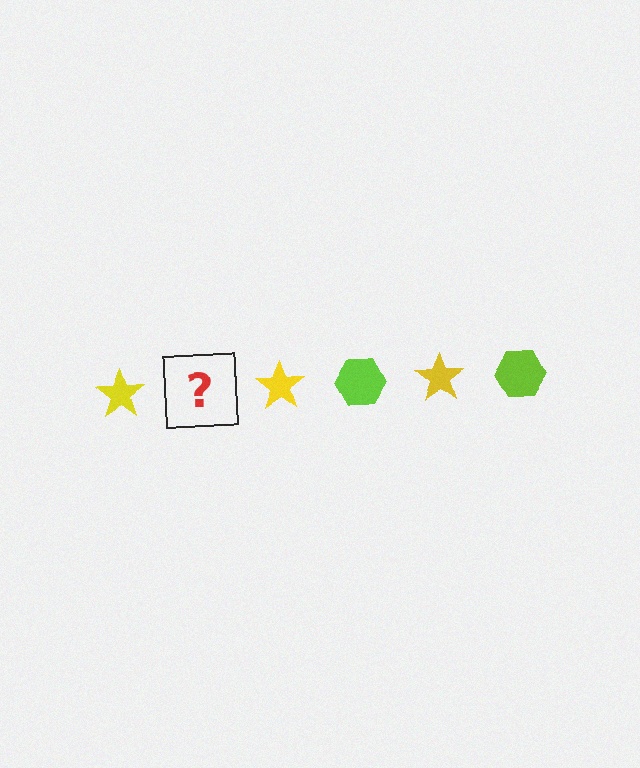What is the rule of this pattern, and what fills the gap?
The rule is that the pattern alternates between yellow star and lime hexagon. The gap should be filled with a lime hexagon.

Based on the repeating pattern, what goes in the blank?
The blank should be a lime hexagon.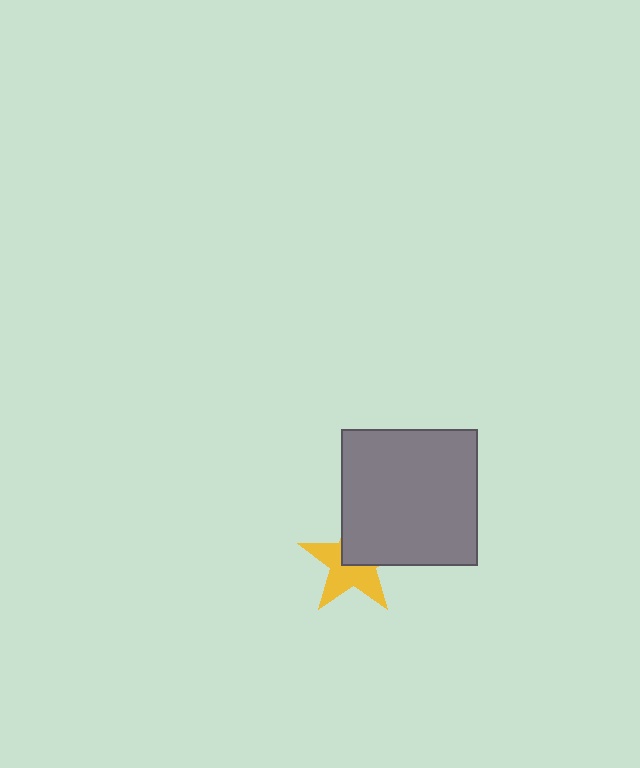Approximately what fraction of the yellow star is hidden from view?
Roughly 43% of the yellow star is hidden behind the gray square.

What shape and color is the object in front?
The object in front is a gray square.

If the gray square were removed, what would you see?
You would see the complete yellow star.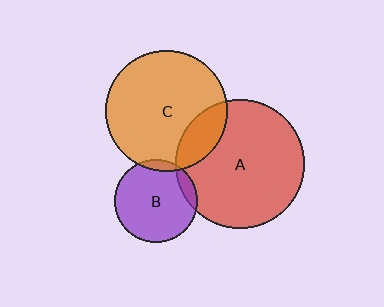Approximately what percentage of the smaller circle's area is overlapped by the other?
Approximately 10%.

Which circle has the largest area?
Circle A (red).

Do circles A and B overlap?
Yes.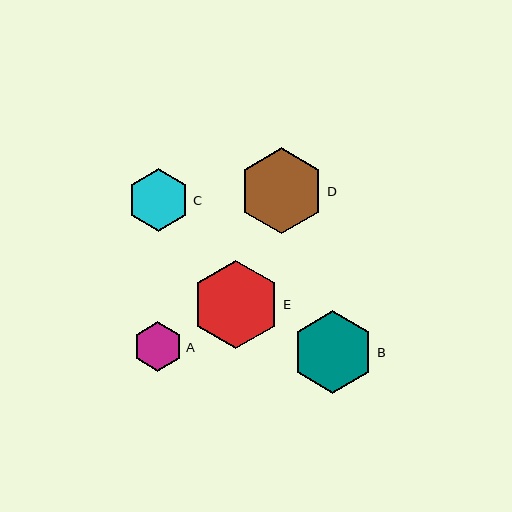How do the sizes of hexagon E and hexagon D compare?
Hexagon E and hexagon D are approximately the same size.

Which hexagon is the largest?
Hexagon E is the largest with a size of approximately 88 pixels.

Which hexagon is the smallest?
Hexagon A is the smallest with a size of approximately 50 pixels.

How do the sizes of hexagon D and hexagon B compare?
Hexagon D and hexagon B are approximately the same size.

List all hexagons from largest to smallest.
From largest to smallest: E, D, B, C, A.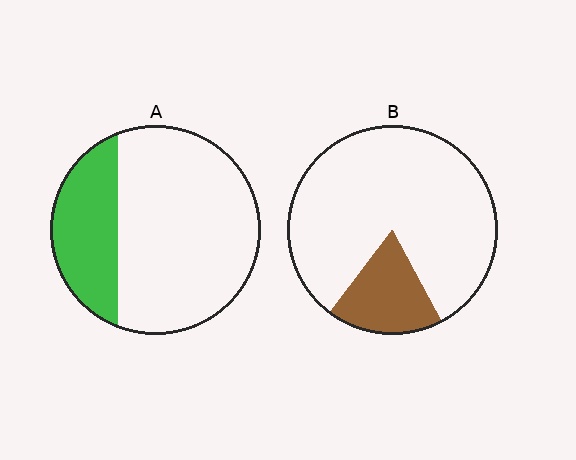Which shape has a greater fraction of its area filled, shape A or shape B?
Shape A.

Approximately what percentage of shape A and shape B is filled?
A is approximately 30% and B is approximately 20%.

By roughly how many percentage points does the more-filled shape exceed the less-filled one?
By roughly 10 percentage points (A over B).